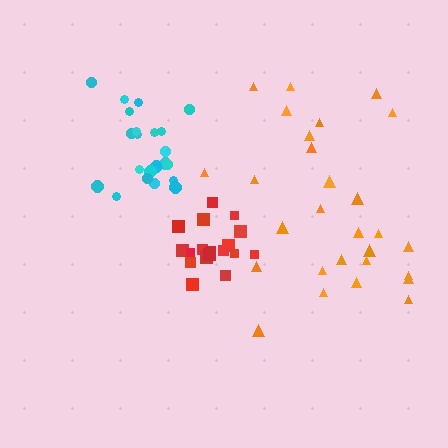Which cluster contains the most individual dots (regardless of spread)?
Orange (28).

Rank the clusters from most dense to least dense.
red, cyan, orange.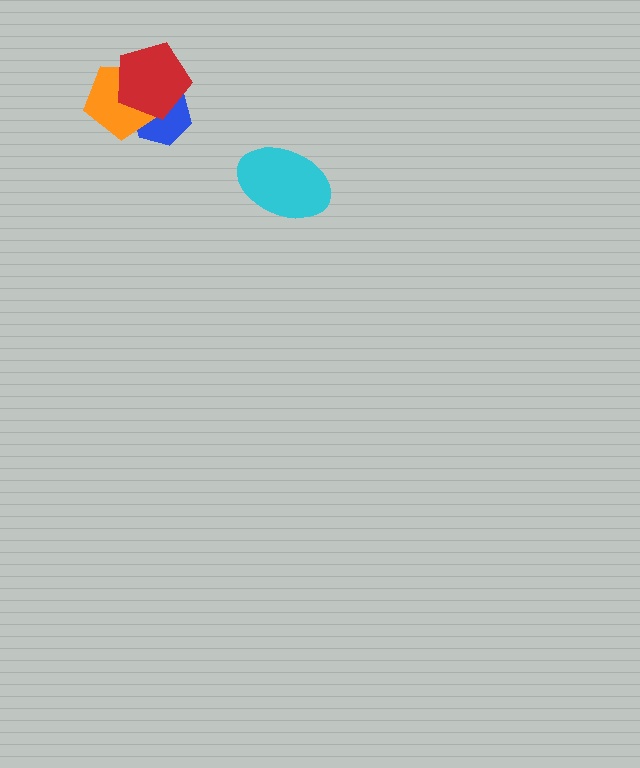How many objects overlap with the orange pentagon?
2 objects overlap with the orange pentagon.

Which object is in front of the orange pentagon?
The red pentagon is in front of the orange pentagon.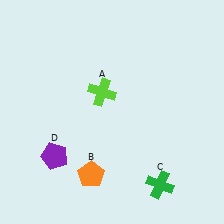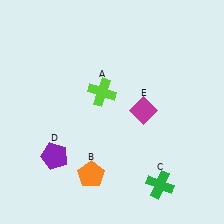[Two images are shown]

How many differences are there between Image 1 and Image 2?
There is 1 difference between the two images.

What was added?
A magenta diamond (E) was added in Image 2.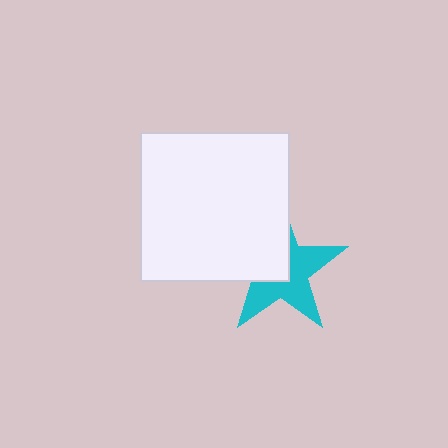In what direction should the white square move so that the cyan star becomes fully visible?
The white square should move toward the upper-left. That is the shortest direction to clear the overlap and leave the cyan star fully visible.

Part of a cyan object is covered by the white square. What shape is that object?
It is a star.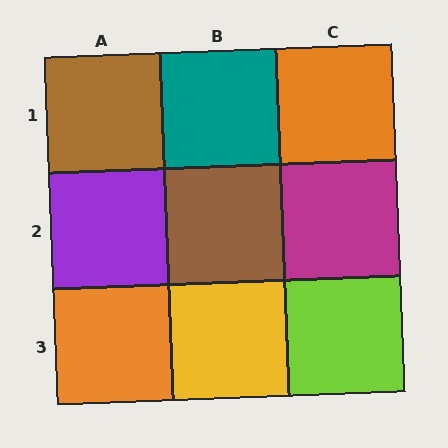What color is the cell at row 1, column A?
Brown.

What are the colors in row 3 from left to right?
Orange, yellow, lime.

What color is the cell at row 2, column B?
Brown.